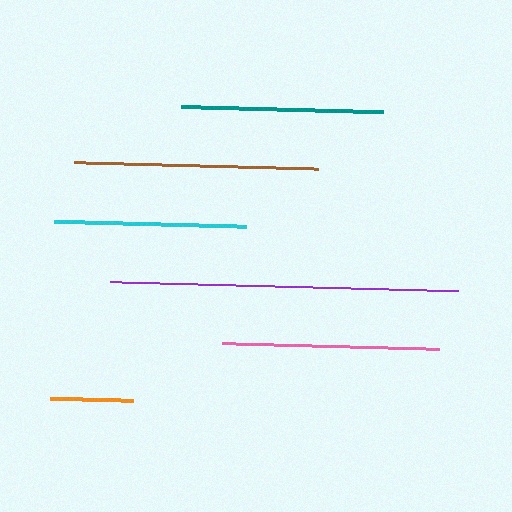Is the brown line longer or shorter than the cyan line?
The brown line is longer than the cyan line.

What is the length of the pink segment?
The pink segment is approximately 217 pixels long.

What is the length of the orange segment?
The orange segment is approximately 83 pixels long.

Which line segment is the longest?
The purple line is the longest at approximately 347 pixels.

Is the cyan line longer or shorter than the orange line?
The cyan line is longer than the orange line.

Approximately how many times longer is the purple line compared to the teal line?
The purple line is approximately 1.7 times the length of the teal line.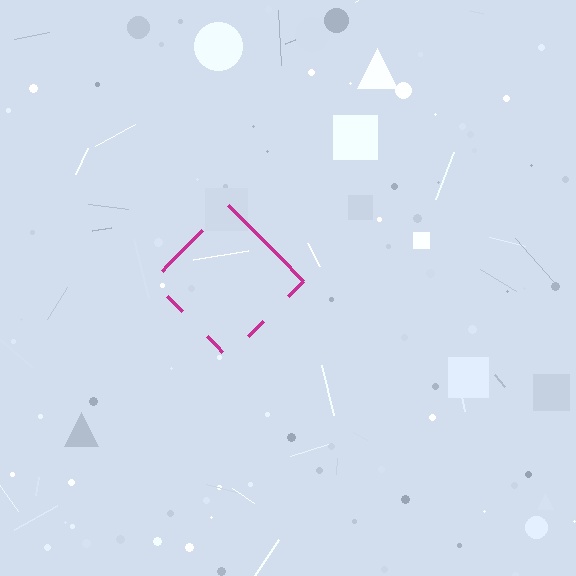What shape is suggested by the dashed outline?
The dashed outline suggests a diamond.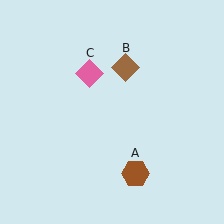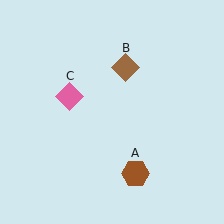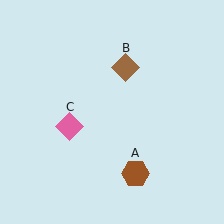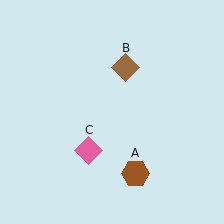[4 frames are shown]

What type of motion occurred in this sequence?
The pink diamond (object C) rotated counterclockwise around the center of the scene.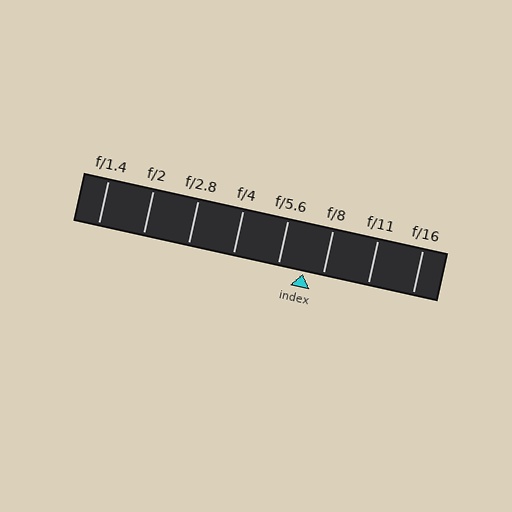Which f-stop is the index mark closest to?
The index mark is closest to f/8.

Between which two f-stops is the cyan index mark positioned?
The index mark is between f/5.6 and f/8.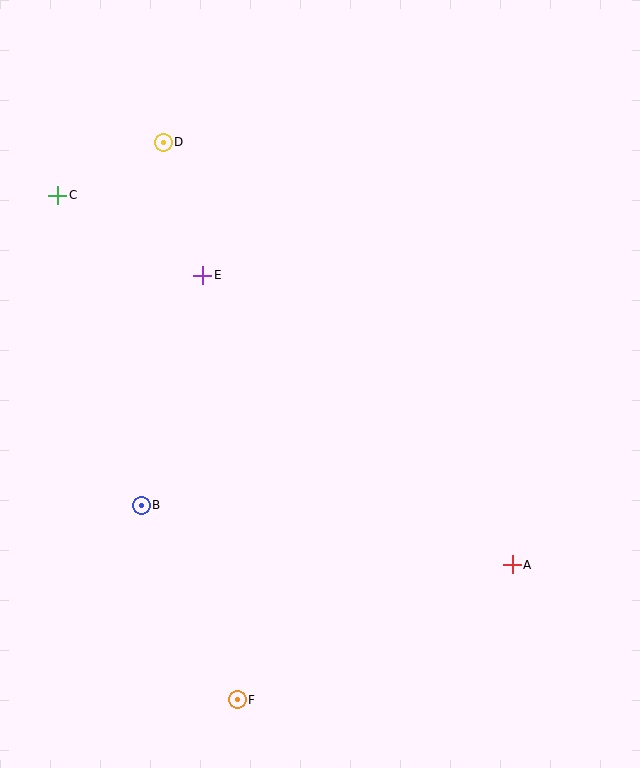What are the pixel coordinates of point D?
Point D is at (163, 142).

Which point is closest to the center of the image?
Point E at (203, 275) is closest to the center.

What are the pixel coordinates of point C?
Point C is at (58, 195).